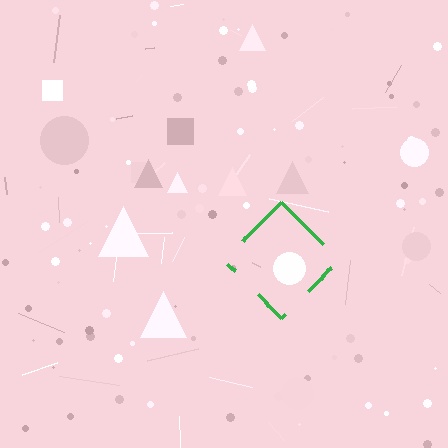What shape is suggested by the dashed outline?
The dashed outline suggests a diamond.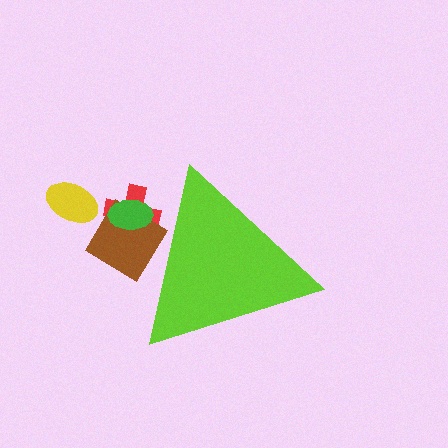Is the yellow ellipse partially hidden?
No, the yellow ellipse is fully visible.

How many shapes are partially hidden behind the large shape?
3 shapes are partially hidden.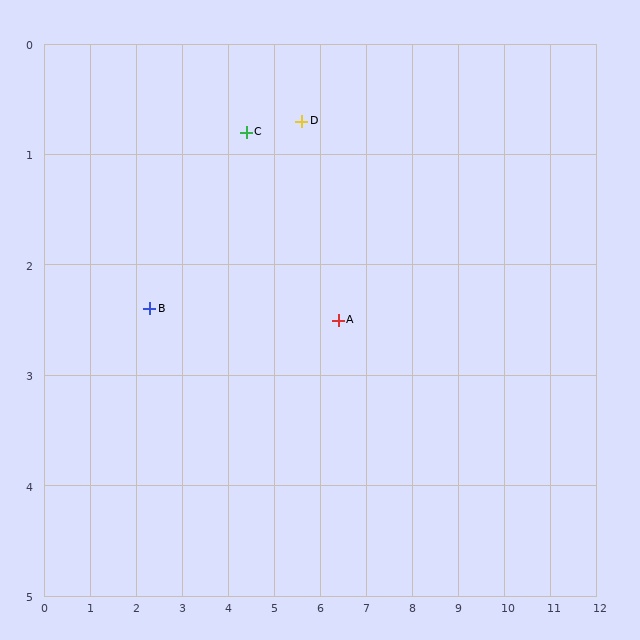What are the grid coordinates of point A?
Point A is at approximately (6.4, 2.5).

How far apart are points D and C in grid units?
Points D and C are about 1.2 grid units apart.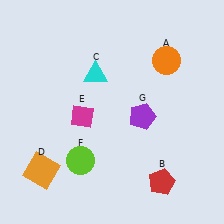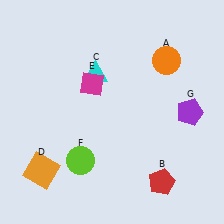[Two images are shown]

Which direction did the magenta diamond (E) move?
The magenta diamond (E) moved up.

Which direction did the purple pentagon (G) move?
The purple pentagon (G) moved right.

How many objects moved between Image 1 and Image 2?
2 objects moved between the two images.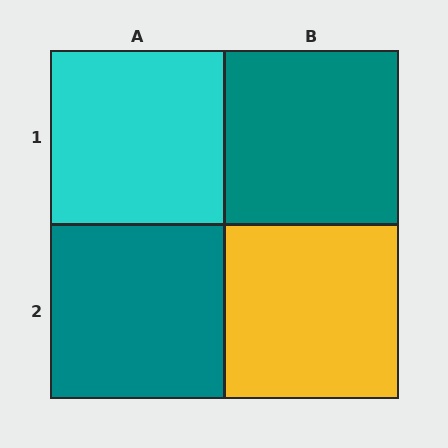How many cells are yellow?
1 cell is yellow.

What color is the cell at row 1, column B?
Teal.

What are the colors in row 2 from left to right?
Teal, yellow.